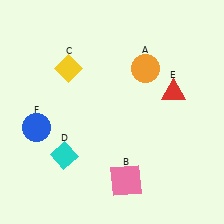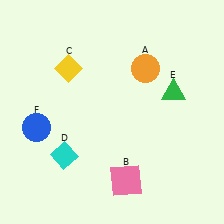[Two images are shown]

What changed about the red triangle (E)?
In Image 1, E is red. In Image 2, it changed to green.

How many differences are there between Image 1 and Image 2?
There is 1 difference between the two images.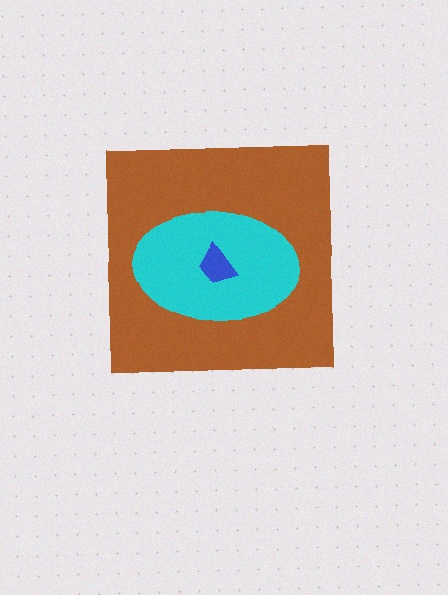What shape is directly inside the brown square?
The cyan ellipse.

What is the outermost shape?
The brown square.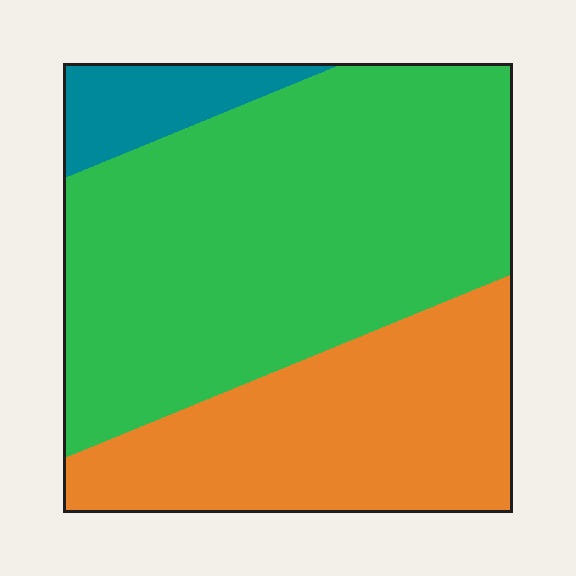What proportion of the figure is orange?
Orange covers 33% of the figure.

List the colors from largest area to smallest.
From largest to smallest: green, orange, teal.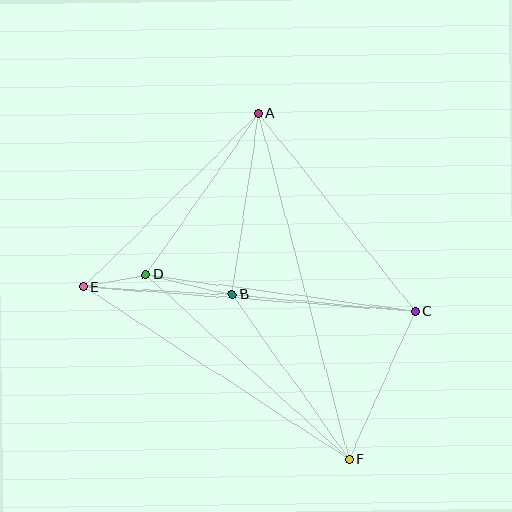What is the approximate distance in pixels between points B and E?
The distance between B and E is approximately 149 pixels.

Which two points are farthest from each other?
Points A and F are farthest from each other.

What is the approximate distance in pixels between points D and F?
The distance between D and F is approximately 274 pixels.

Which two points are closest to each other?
Points D and E are closest to each other.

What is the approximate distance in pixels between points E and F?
The distance between E and F is approximately 316 pixels.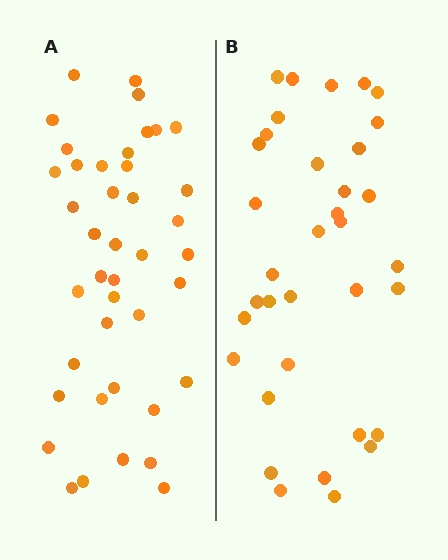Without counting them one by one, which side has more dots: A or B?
Region A (the left region) has more dots.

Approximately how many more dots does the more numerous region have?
Region A has about 6 more dots than region B.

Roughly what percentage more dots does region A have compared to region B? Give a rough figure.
About 15% more.